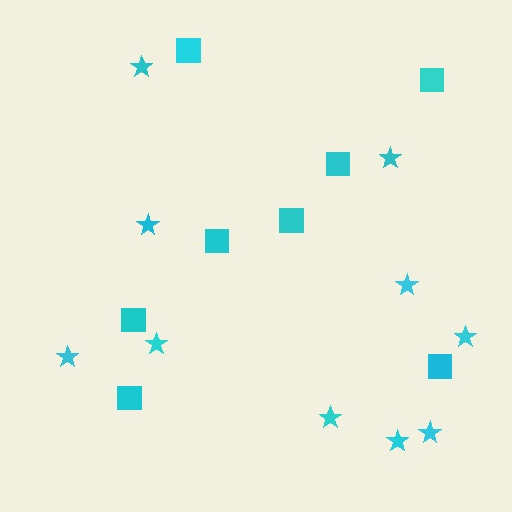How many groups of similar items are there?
There are 2 groups: one group of stars (10) and one group of squares (8).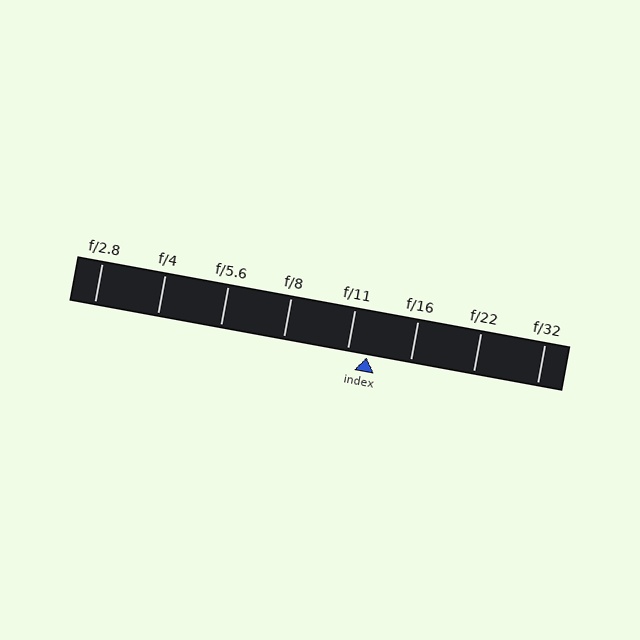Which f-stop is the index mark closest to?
The index mark is closest to f/11.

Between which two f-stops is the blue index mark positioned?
The index mark is between f/11 and f/16.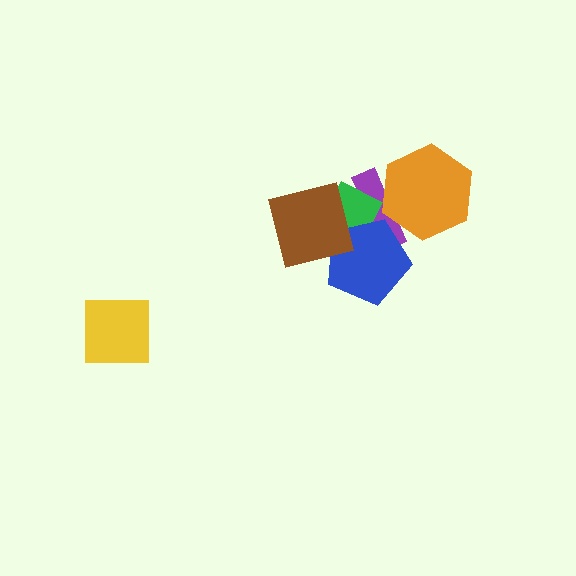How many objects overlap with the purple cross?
4 objects overlap with the purple cross.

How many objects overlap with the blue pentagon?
3 objects overlap with the blue pentagon.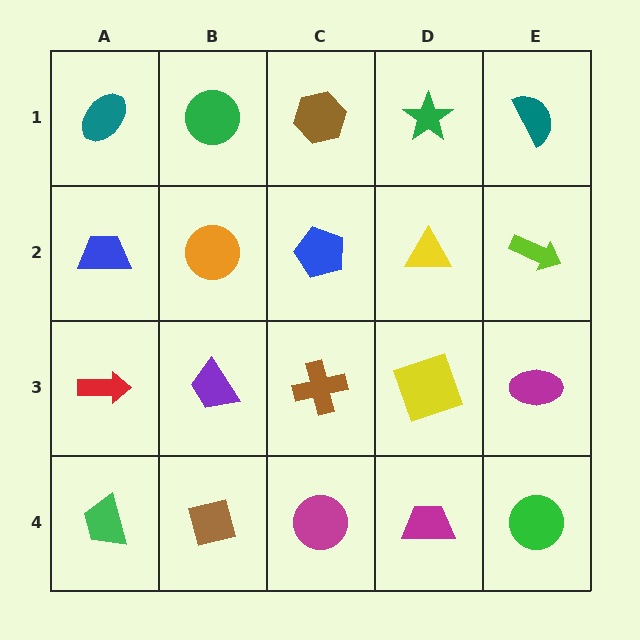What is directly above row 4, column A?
A red arrow.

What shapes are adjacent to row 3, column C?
A blue pentagon (row 2, column C), a magenta circle (row 4, column C), a purple trapezoid (row 3, column B), a yellow square (row 3, column D).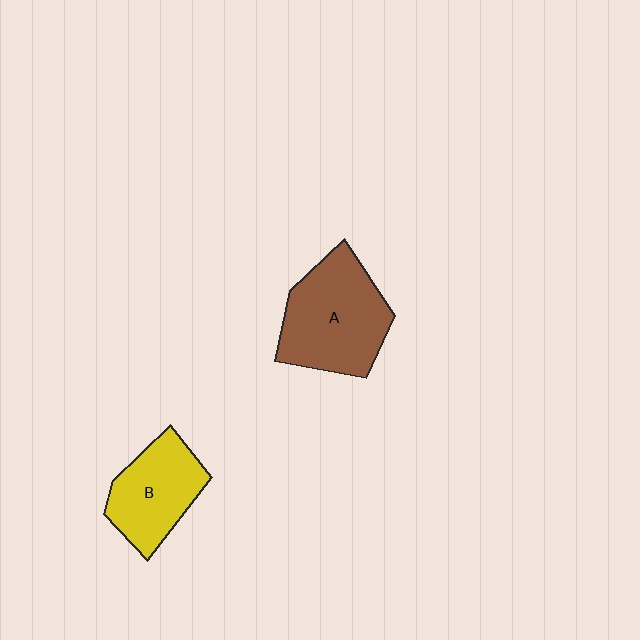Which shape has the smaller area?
Shape B (yellow).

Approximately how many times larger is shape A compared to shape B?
Approximately 1.4 times.